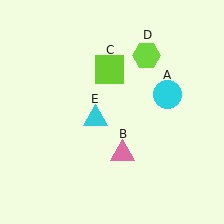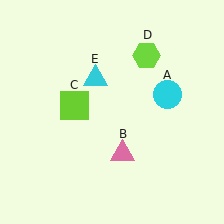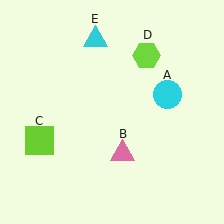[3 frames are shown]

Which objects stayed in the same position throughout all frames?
Cyan circle (object A) and pink triangle (object B) and lime hexagon (object D) remained stationary.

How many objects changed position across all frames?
2 objects changed position: lime square (object C), cyan triangle (object E).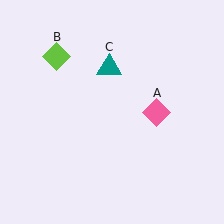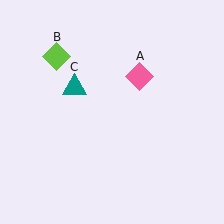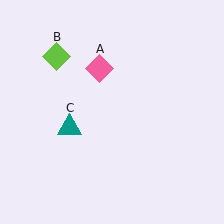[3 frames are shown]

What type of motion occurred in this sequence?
The pink diamond (object A), teal triangle (object C) rotated counterclockwise around the center of the scene.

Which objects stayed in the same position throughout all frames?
Lime diamond (object B) remained stationary.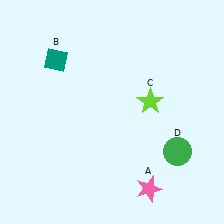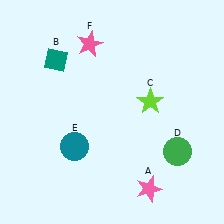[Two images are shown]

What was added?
A teal circle (E), a pink star (F) were added in Image 2.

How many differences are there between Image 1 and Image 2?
There are 2 differences between the two images.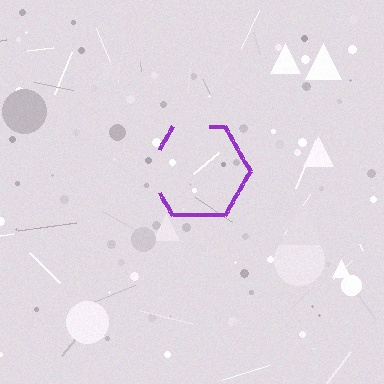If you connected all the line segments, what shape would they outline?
They would outline a hexagon.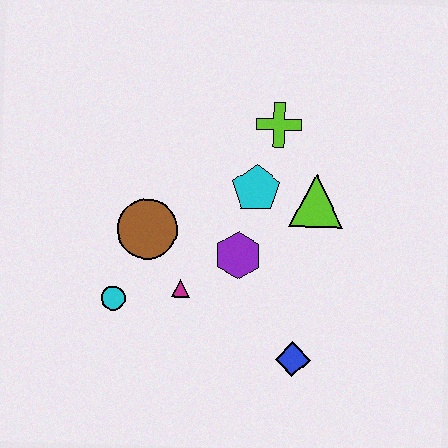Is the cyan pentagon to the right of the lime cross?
No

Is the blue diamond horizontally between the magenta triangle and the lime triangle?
Yes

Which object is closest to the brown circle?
The magenta triangle is closest to the brown circle.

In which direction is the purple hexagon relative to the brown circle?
The purple hexagon is to the right of the brown circle.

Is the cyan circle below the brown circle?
Yes